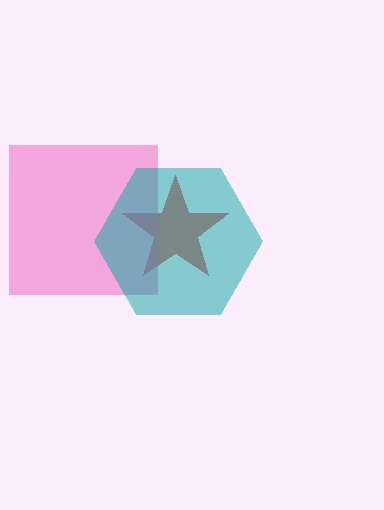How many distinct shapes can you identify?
There are 3 distinct shapes: a red star, a pink square, a teal hexagon.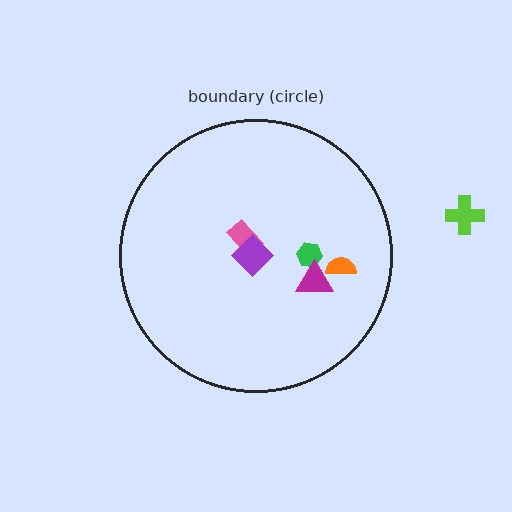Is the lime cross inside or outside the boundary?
Outside.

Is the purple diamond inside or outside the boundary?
Inside.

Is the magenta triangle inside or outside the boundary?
Inside.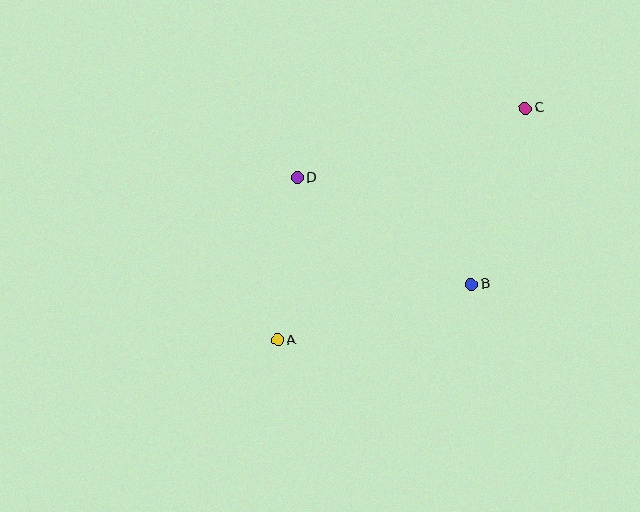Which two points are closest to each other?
Points A and D are closest to each other.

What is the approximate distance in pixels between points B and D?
The distance between B and D is approximately 204 pixels.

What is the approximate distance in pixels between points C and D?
The distance between C and D is approximately 239 pixels.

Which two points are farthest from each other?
Points A and C are farthest from each other.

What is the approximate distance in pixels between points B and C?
The distance between B and C is approximately 184 pixels.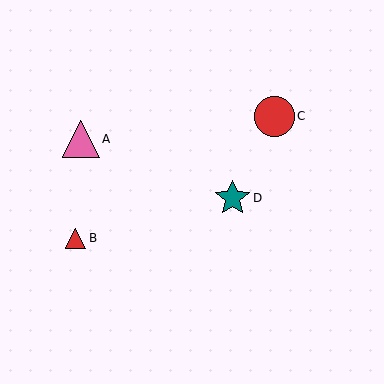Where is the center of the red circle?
The center of the red circle is at (274, 116).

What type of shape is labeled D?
Shape D is a teal star.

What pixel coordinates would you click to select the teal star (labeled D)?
Click at (232, 198) to select the teal star D.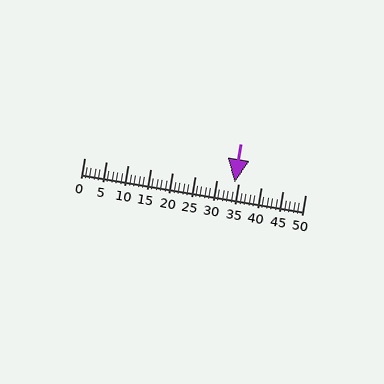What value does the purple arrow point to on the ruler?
The purple arrow points to approximately 34.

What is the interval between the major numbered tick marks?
The major tick marks are spaced 5 units apart.